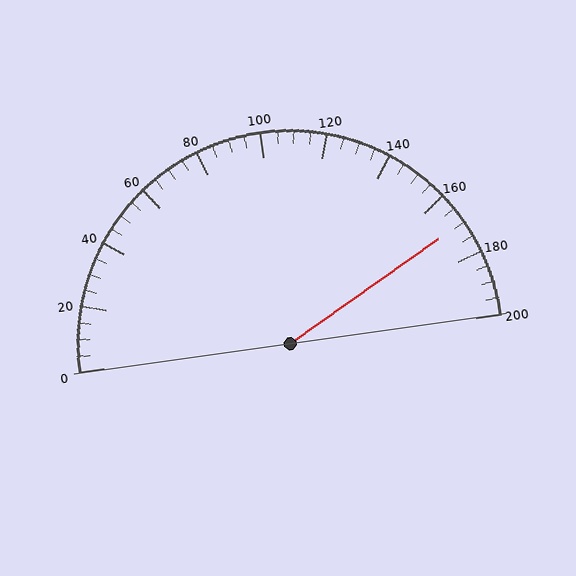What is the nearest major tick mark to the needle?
The nearest major tick mark is 160.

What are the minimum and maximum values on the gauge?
The gauge ranges from 0 to 200.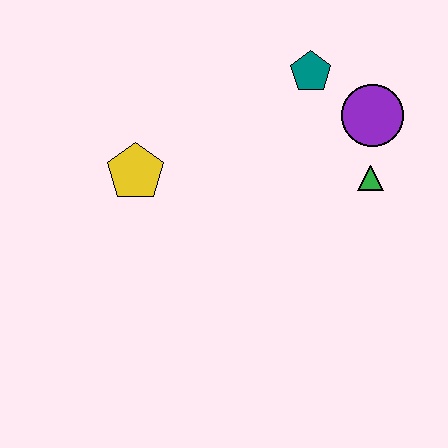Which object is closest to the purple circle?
The green triangle is closest to the purple circle.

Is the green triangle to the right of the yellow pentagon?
Yes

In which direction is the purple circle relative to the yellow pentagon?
The purple circle is to the right of the yellow pentagon.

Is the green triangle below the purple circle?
Yes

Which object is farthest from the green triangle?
The yellow pentagon is farthest from the green triangle.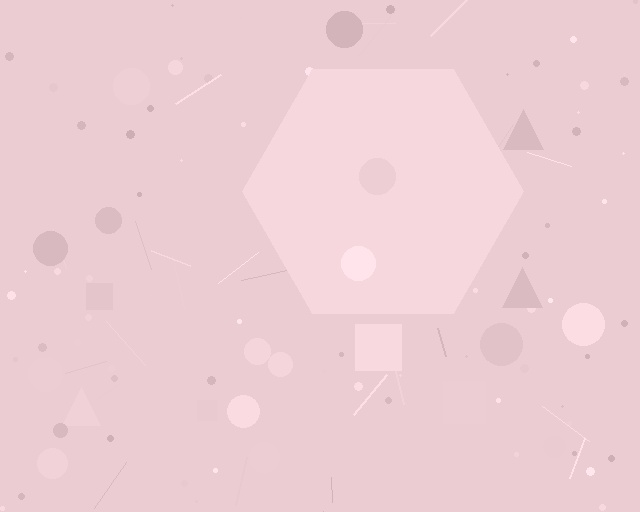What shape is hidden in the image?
A hexagon is hidden in the image.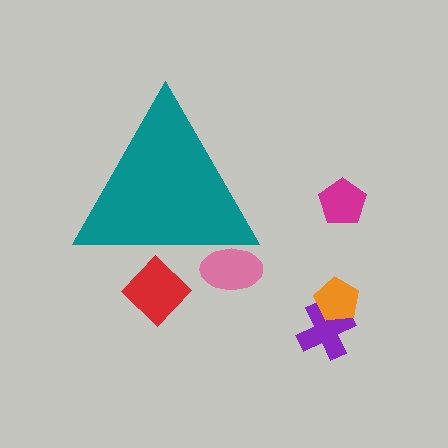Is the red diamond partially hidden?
Yes, the red diamond is partially hidden behind the teal triangle.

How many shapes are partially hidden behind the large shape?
2 shapes are partially hidden.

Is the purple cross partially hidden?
No, the purple cross is fully visible.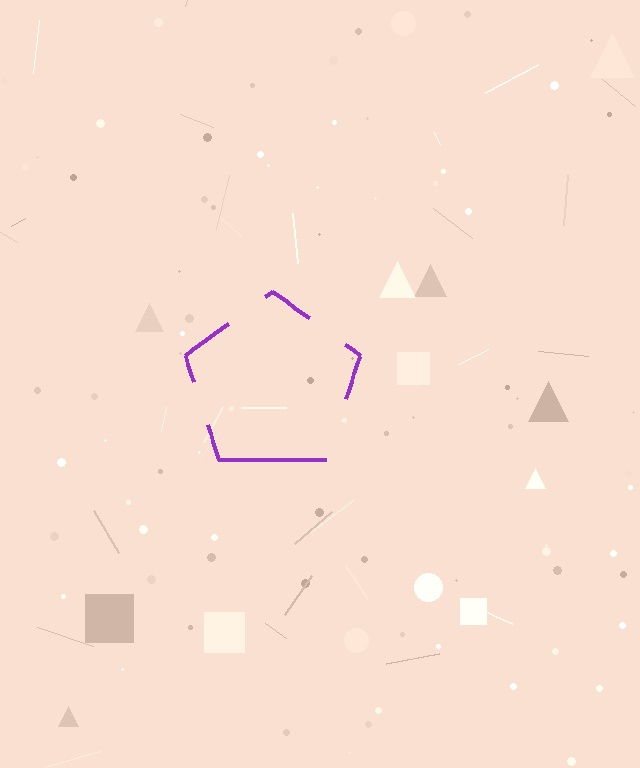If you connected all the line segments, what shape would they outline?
They would outline a pentagon.